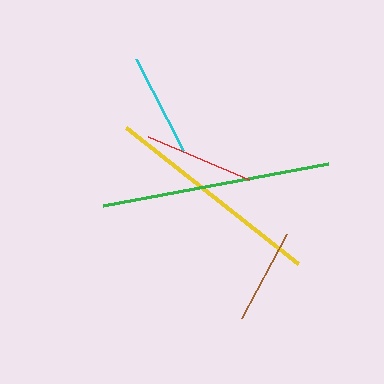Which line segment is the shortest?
The brown line is the shortest at approximately 95 pixels.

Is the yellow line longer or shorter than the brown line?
The yellow line is longer than the brown line.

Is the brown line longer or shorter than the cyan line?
The cyan line is longer than the brown line.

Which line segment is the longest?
The green line is the longest at approximately 229 pixels.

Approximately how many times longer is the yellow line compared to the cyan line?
The yellow line is approximately 2.1 times the length of the cyan line.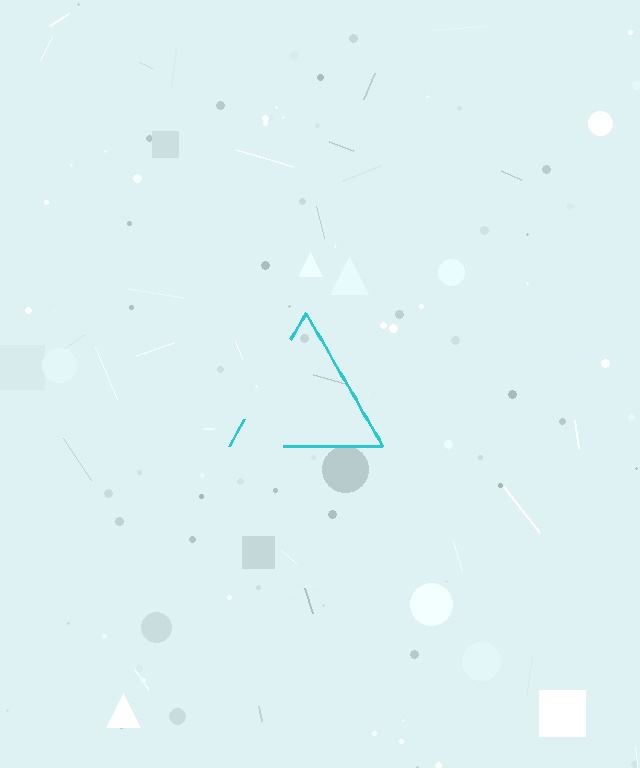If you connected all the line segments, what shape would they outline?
They would outline a triangle.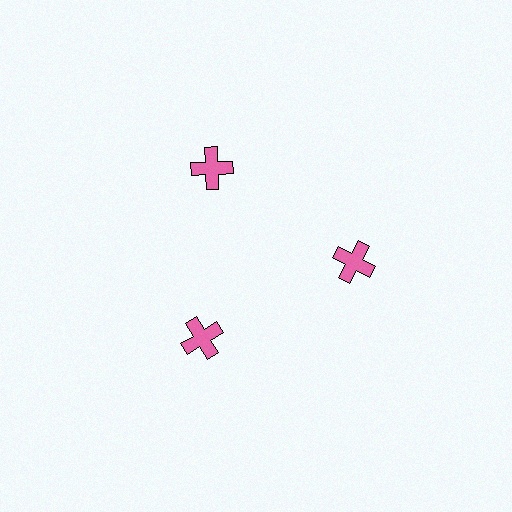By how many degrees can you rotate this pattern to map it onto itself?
The pattern maps onto itself every 120 degrees of rotation.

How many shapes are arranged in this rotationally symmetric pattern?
There are 3 shapes, arranged in 3 groups of 1.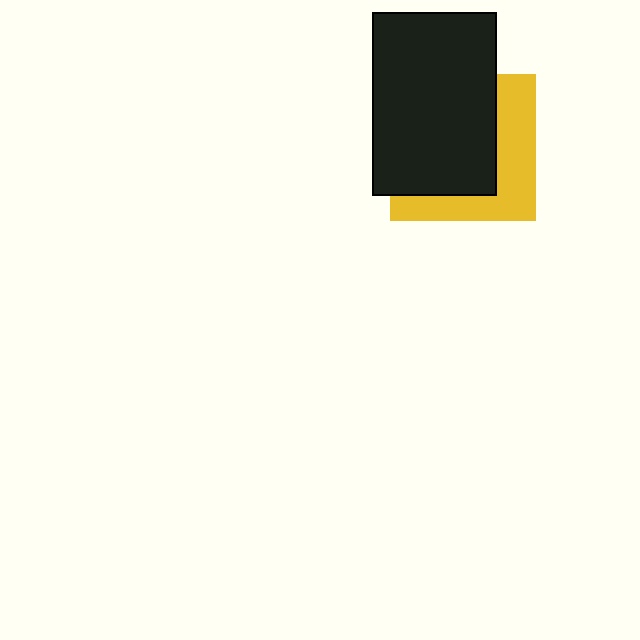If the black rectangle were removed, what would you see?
You would see the complete yellow square.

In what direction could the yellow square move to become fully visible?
The yellow square could move toward the lower-right. That would shift it out from behind the black rectangle entirely.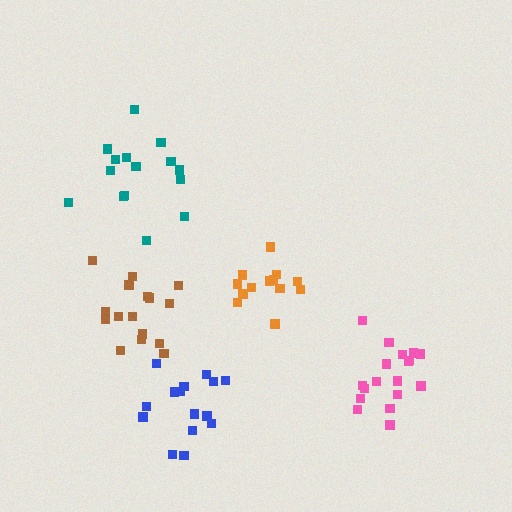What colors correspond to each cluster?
The clusters are colored: orange, blue, teal, brown, pink.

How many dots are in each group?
Group 1: 14 dots, Group 2: 15 dots, Group 3: 15 dots, Group 4: 16 dots, Group 5: 18 dots (78 total).